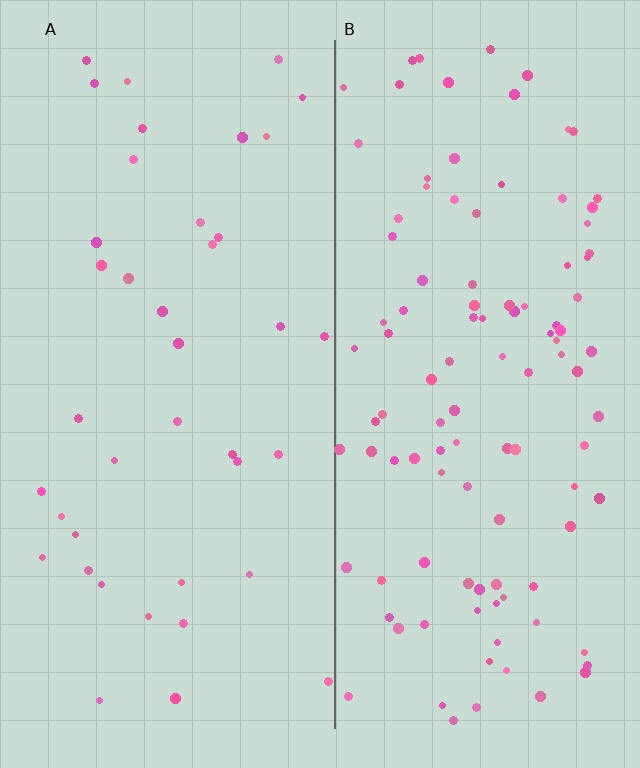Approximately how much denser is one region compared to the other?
Approximately 2.8× — region B over region A.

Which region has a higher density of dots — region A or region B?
B (the right).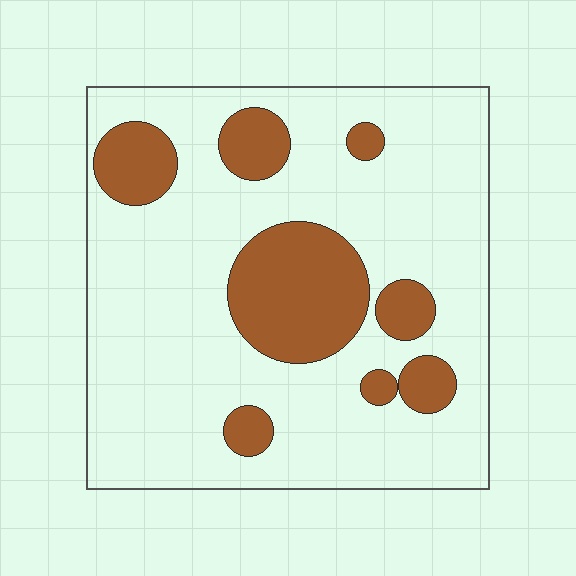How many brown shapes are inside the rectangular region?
8.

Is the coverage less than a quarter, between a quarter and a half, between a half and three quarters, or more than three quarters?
Less than a quarter.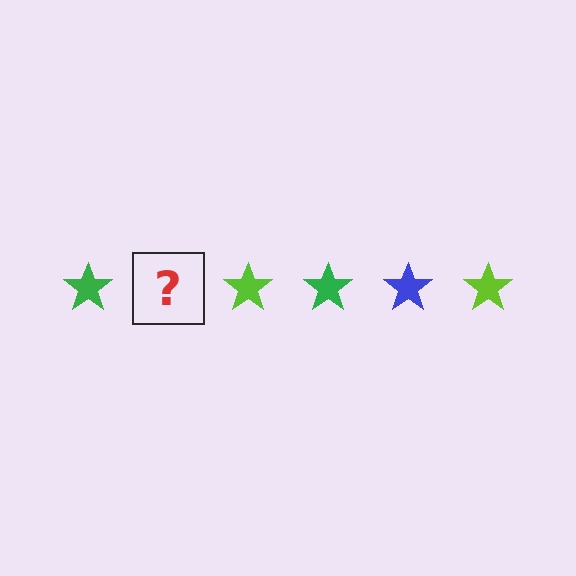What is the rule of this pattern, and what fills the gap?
The rule is that the pattern cycles through green, blue, lime stars. The gap should be filled with a blue star.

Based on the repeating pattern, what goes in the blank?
The blank should be a blue star.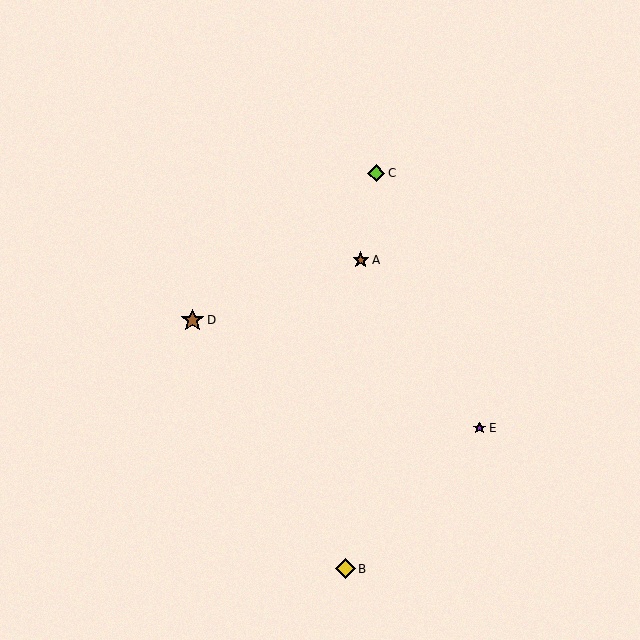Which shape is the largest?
The brown star (labeled D) is the largest.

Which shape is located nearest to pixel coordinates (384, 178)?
The lime diamond (labeled C) at (376, 173) is nearest to that location.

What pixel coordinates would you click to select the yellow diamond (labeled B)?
Click at (345, 569) to select the yellow diamond B.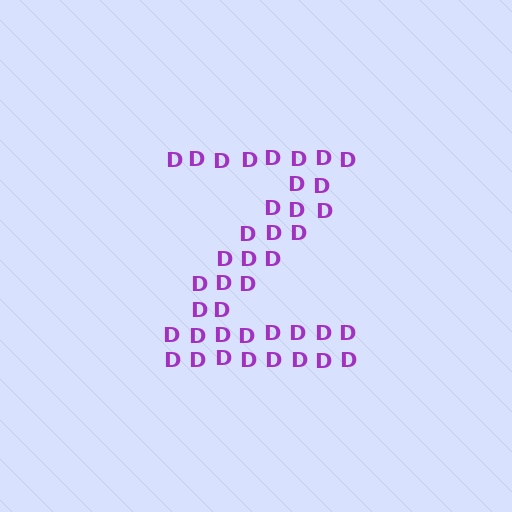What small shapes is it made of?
It is made of small letter D's.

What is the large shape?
The large shape is the letter Z.